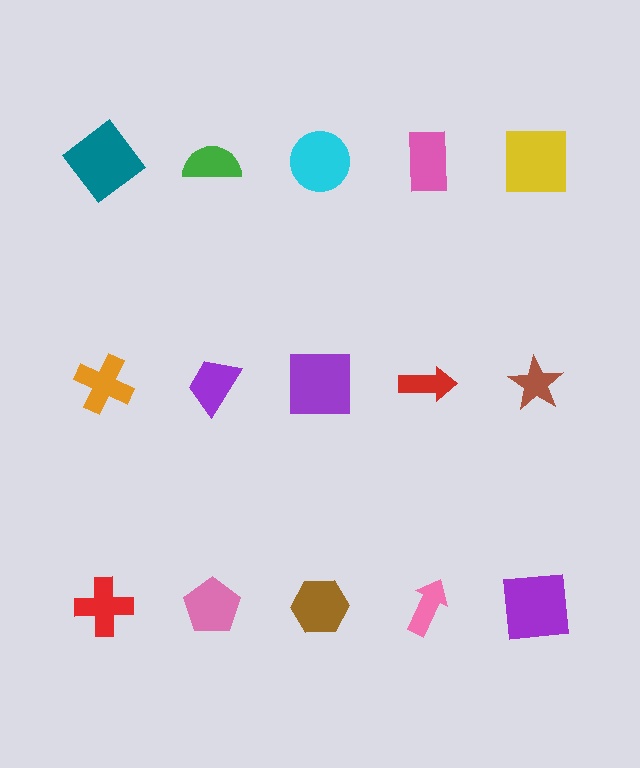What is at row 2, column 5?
A brown star.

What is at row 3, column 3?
A brown hexagon.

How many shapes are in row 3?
5 shapes.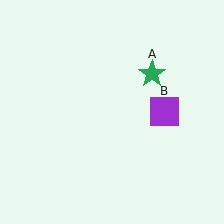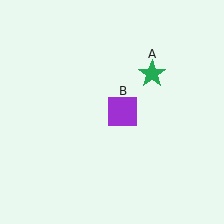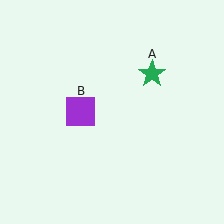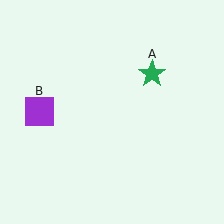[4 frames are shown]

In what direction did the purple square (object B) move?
The purple square (object B) moved left.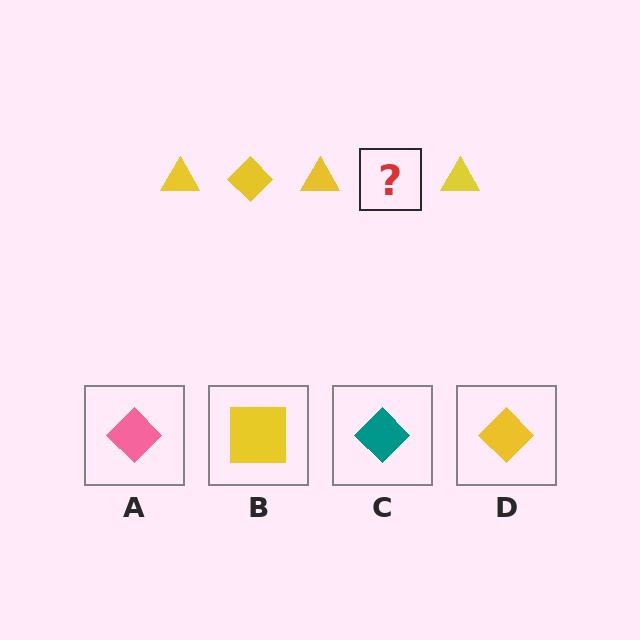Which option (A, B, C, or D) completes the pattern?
D.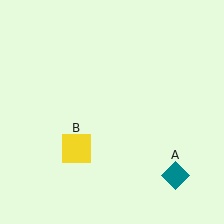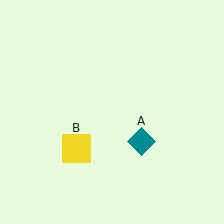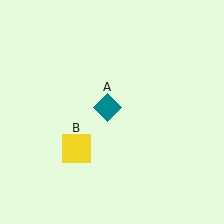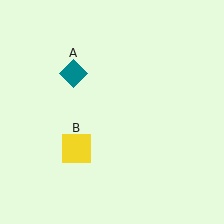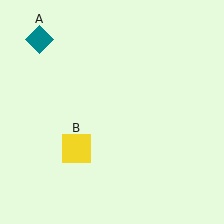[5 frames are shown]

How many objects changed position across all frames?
1 object changed position: teal diamond (object A).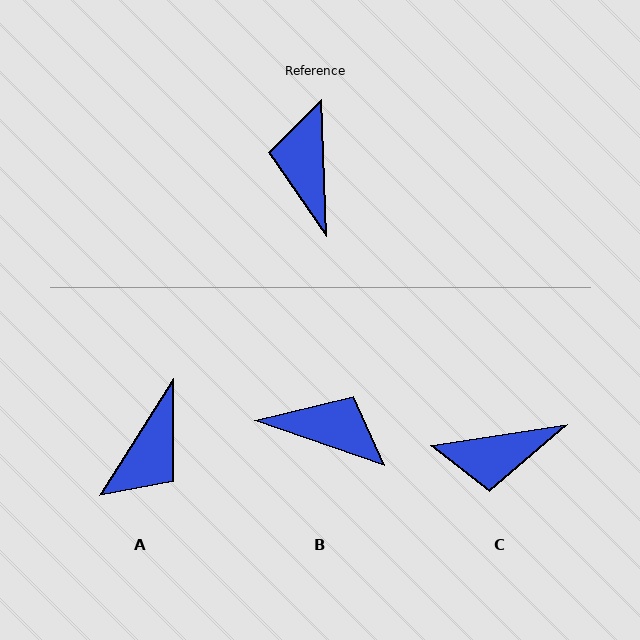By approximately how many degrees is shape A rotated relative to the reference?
Approximately 145 degrees counter-clockwise.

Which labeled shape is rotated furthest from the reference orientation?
A, about 145 degrees away.